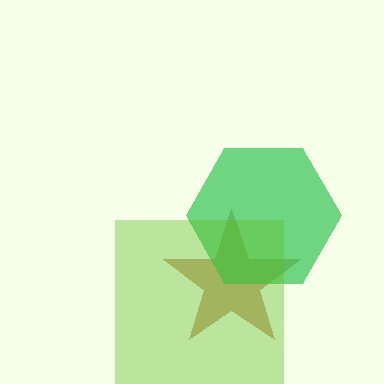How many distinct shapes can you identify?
There are 3 distinct shapes: a brown star, a green hexagon, a lime square.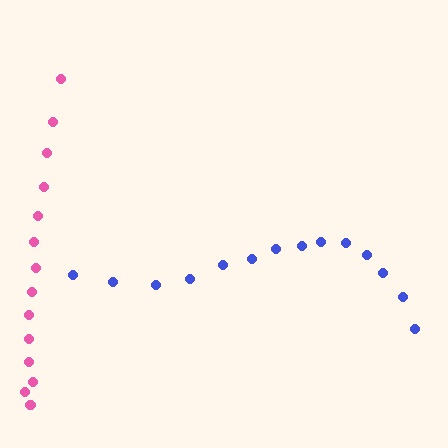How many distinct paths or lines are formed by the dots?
There are 2 distinct paths.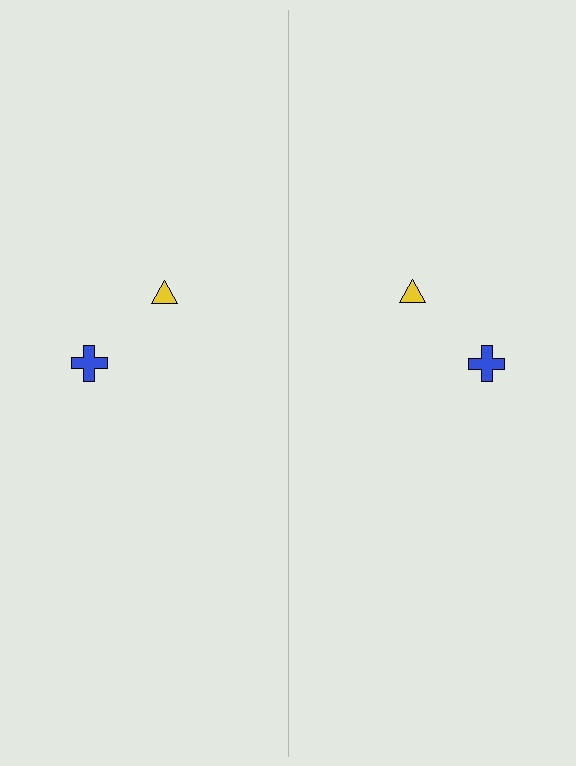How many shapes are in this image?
There are 4 shapes in this image.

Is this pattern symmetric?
Yes, this pattern has bilateral (reflection) symmetry.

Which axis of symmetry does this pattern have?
The pattern has a vertical axis of symmetry running through the center of the image.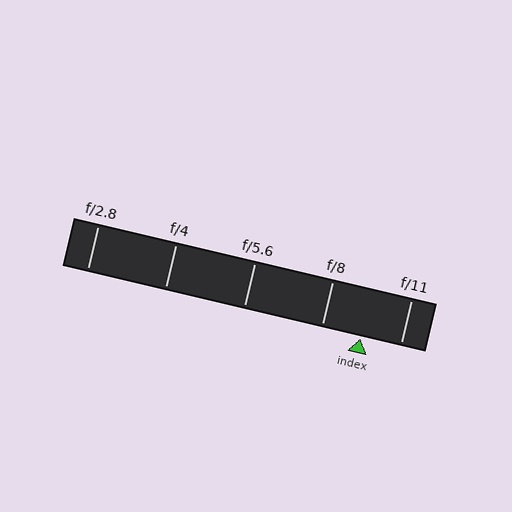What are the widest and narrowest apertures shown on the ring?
The widest aperture shown is f/2.8 and the narrowest is f/11.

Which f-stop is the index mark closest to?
The index mark is closest to f/8.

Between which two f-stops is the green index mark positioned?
The index mark is between f/8 and f/11.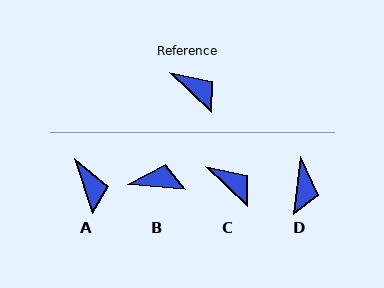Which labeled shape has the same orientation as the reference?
C.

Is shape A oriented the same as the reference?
No, it is off by about 28 degrees.